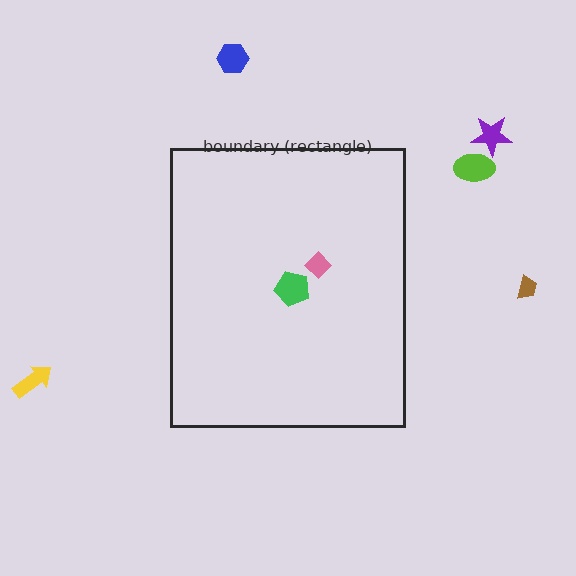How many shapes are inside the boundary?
2 inside, 5 outside.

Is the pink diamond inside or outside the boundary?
Inside.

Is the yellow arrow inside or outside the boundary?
Outside.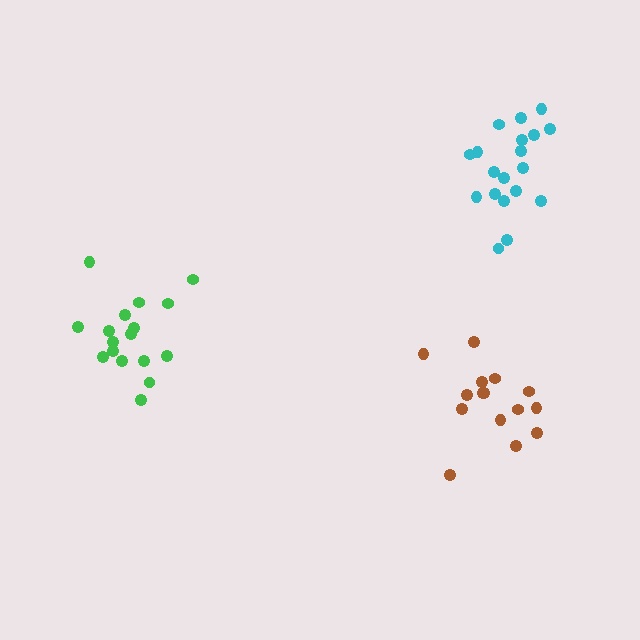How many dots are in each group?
Group 1: 17 dots, Group 2: 19 dots, Group 3: 15 dots (51 total).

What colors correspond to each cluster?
The clusters are colored: green, cyan, brown.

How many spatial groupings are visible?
There are 3 spatial groupings.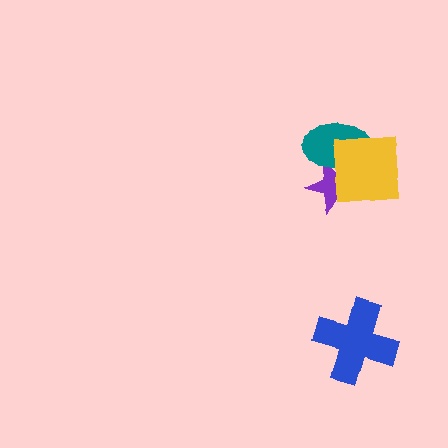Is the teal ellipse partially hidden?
Yes, it is partially covered by another shape.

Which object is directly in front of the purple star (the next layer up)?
The teal ellipse is directly in front of the purple star.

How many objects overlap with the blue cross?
0 objects overlap with the blue cross.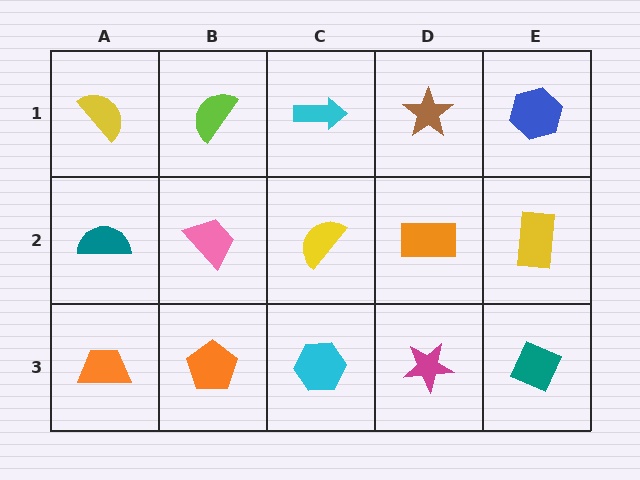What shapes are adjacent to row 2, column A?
A yellow semicircle (row 1, column A), an orange trapezoid (row 3, column A), a pink trapezoid (row 2, column B).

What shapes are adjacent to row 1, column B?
A pink trapezoid (row 2, column B), a yellow semicircle (row 1, column A), a cyan arrow (row 1, column C).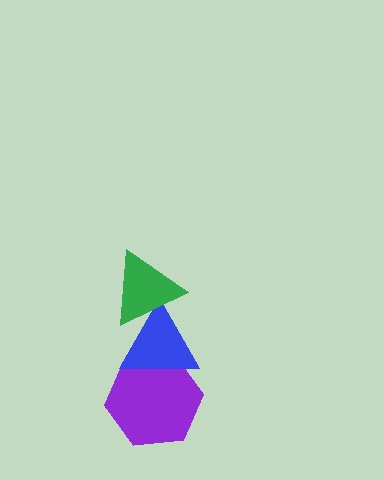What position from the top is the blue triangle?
The blue triangle is 2nd from the top.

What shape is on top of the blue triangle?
The green triangle is on top of the blue triangle.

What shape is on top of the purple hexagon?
The blue triangle is on top of the purple hexagon.